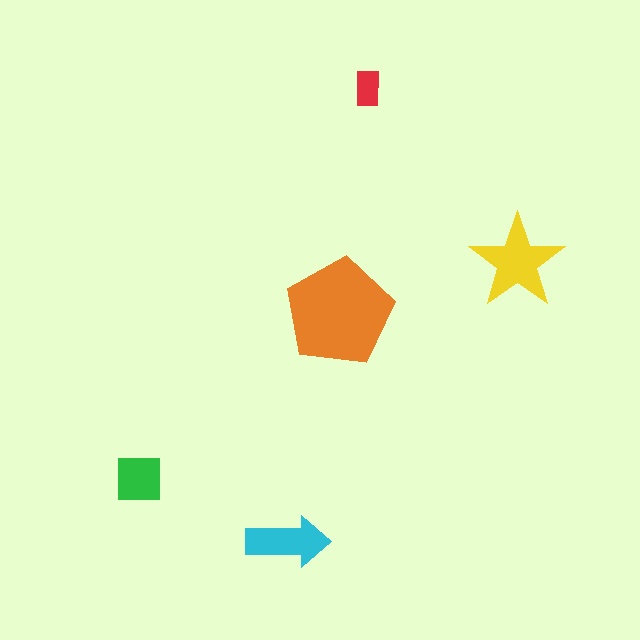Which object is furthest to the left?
The green square is leftmost.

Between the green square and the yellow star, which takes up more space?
The yellow star.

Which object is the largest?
The orange pentagon.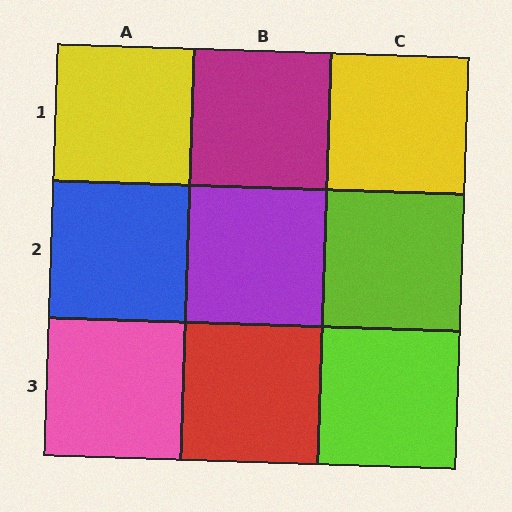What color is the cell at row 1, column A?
Yellow.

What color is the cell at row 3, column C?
Lime.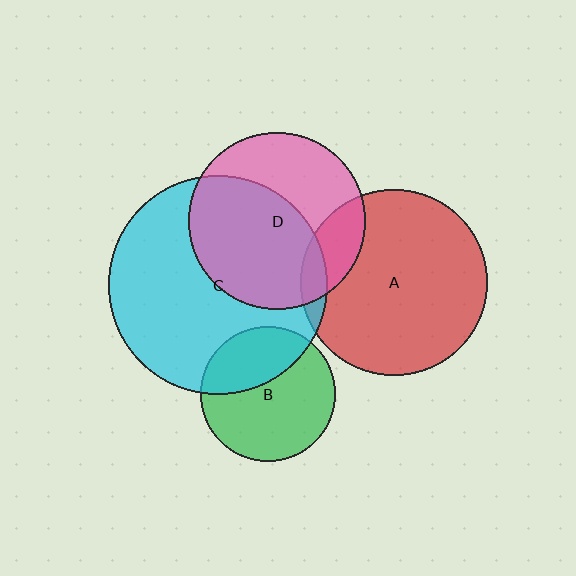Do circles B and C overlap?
Yes.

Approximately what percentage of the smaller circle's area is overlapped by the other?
Approximately 35%.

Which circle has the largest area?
Circle C (cyan).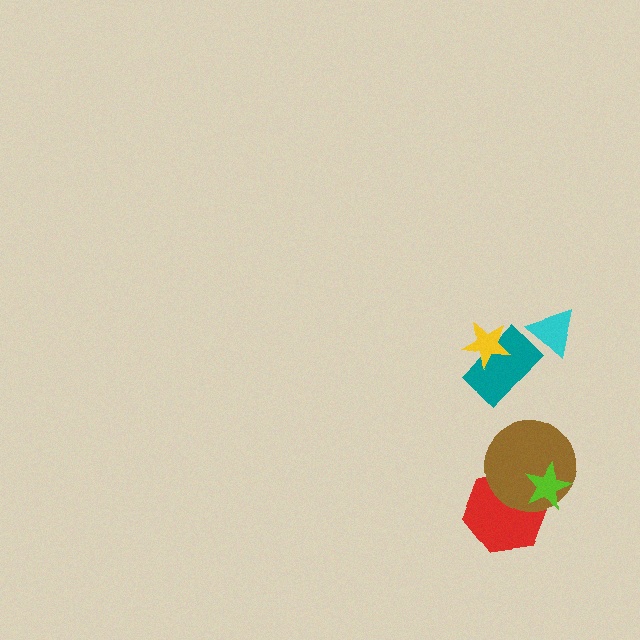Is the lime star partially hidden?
No, no other shape covers it.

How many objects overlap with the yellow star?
1 object overlaps with the yellow star.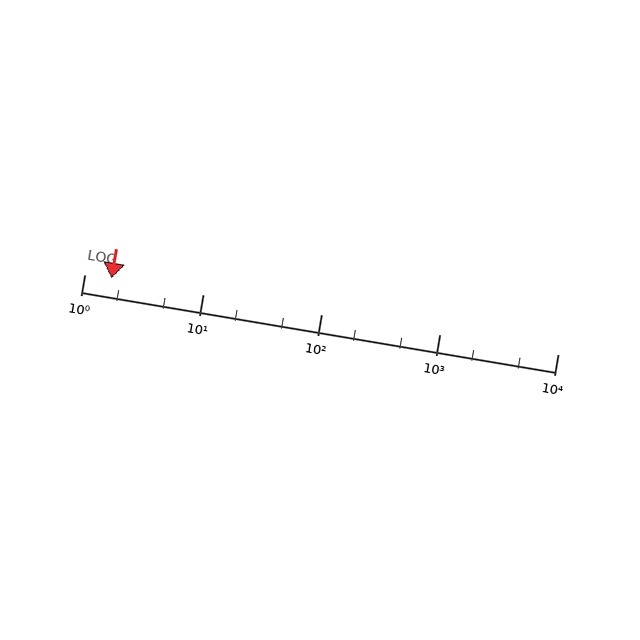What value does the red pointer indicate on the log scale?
The pointer indicates approximately 1.7.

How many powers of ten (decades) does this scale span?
The scale spans 4 decades, from 1 to 10000.